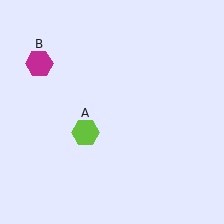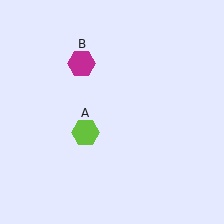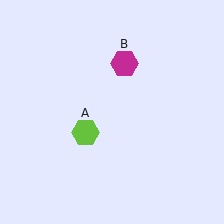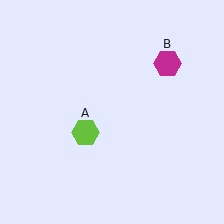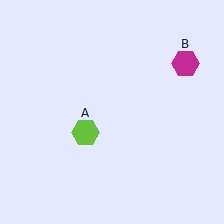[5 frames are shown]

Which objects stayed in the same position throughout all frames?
Lime hexagon (object A) remained stationary.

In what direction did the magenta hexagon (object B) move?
The magenta hexagon (object B) moved right.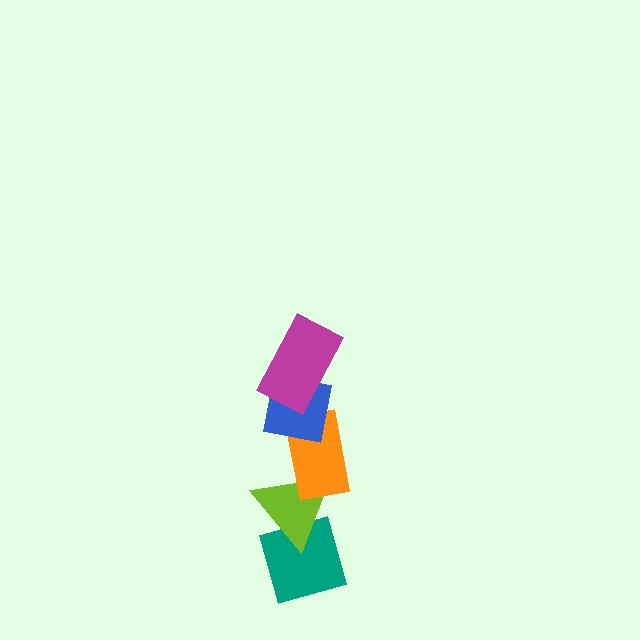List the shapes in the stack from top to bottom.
From top to bottom: the magenta rectangle, the blue square, the orange rectangle, the lime triangle, the teal diamond.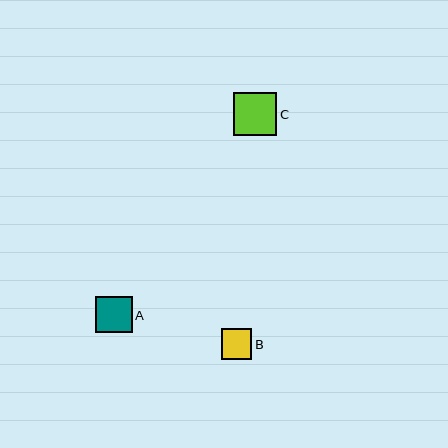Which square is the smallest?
Square B is the smallest with a size of approximately 31 pixels.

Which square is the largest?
Square C is the largest with a size of approximately 43 pixels.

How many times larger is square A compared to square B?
Square A is approximately 1.2 times the size of square B.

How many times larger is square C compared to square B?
Square C is approximately 1.4 times the size of square B.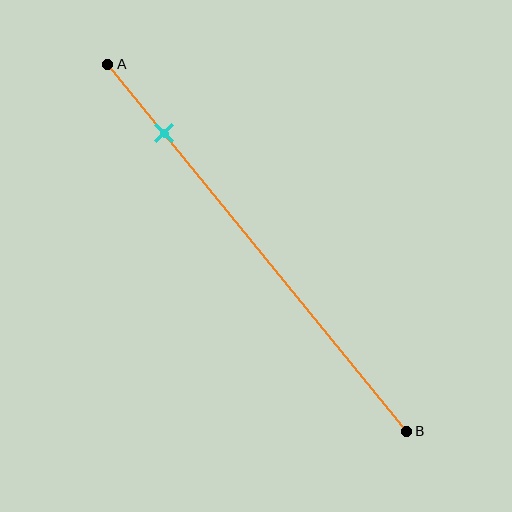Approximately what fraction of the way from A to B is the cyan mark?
The cyan mark is approximately 20% of the way from A to B.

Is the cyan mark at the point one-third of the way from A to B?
No, the mark is at about 20% from A, not at the 33% one-third point.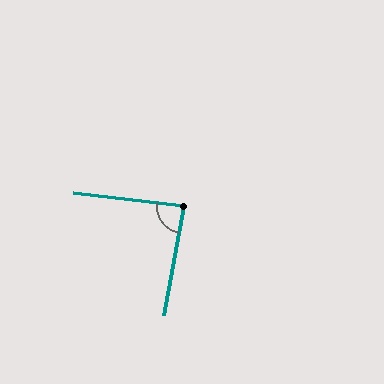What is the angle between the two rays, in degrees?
Approximately 87 degrees.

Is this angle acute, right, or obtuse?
It is approximately a right angle.